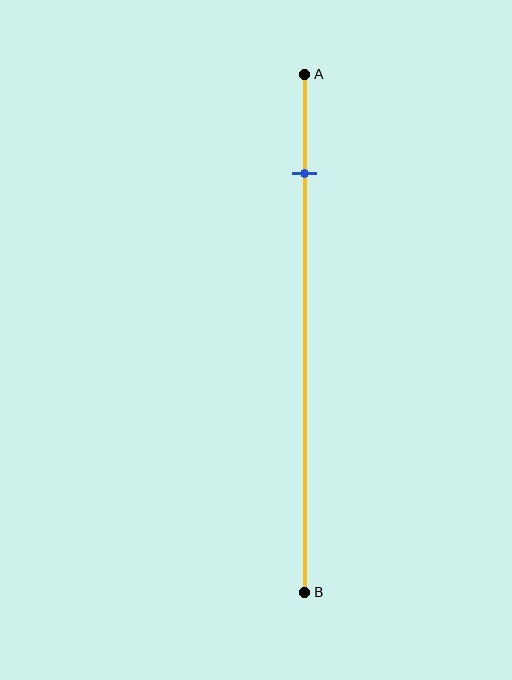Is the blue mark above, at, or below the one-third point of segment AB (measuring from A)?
The blue mark is above the one-third point of segment AB.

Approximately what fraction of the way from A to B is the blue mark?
The blue mark is approximately 20% of the way from A to B.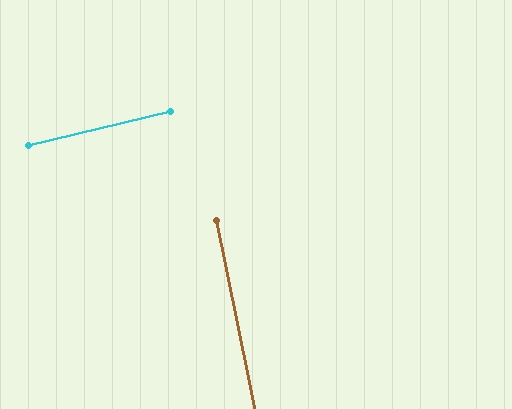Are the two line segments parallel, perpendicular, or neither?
Perpendicular — they meet at approximately 88°.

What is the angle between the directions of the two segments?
Approximately 88 degrees.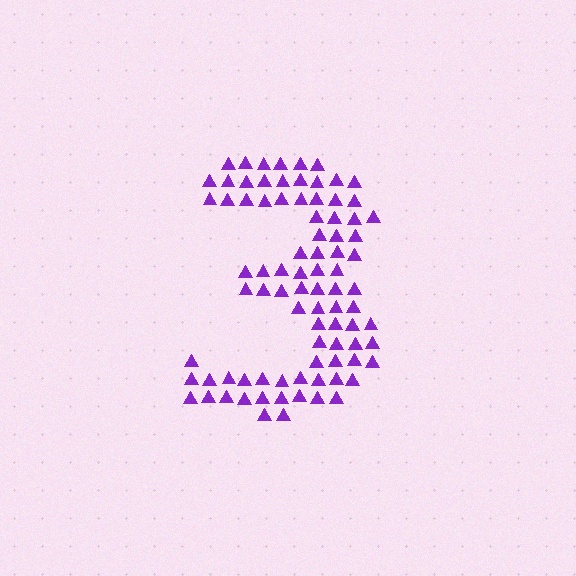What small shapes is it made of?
It is made of small triangles.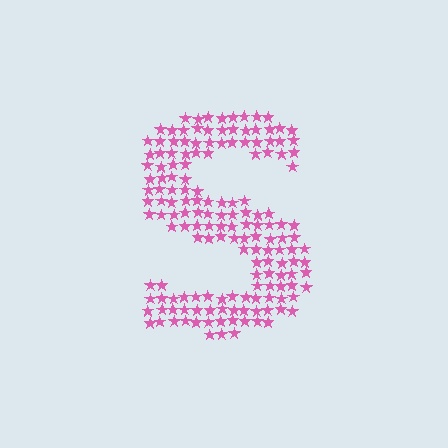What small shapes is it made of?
It is made of small stars.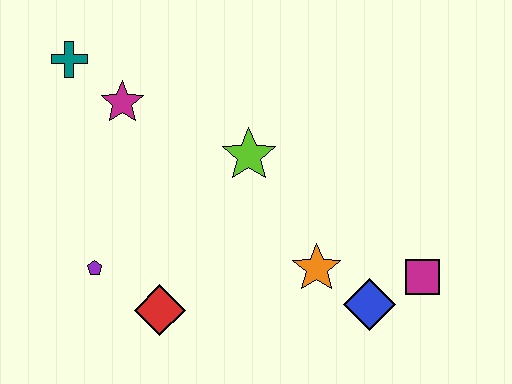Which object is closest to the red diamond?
The purple pentagon is closest to the red diamond.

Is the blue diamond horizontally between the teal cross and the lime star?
No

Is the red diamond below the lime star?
Yes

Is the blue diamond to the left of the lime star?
No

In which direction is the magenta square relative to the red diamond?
The magenta square is to the right of the red diamond.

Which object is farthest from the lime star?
The magenta square is farthest from the lime star.